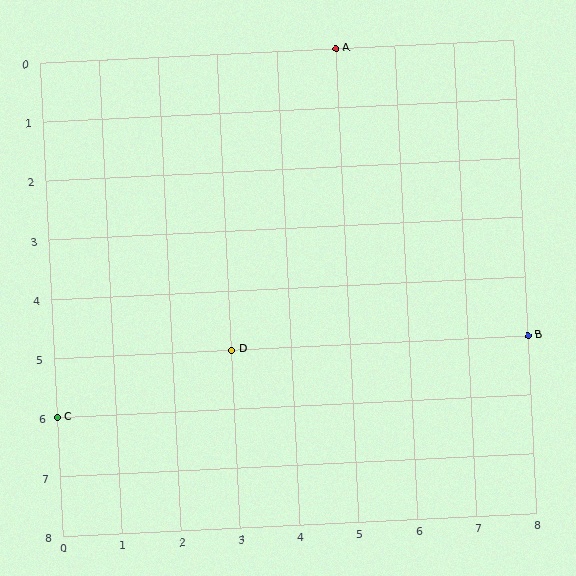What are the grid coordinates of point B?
Point B is at grid coordinates (8, 5).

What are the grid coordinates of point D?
Point D is at grid coordinates (3, 5).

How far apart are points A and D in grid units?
Points A and D are 2 columns and 5 rows apart (about 5.4 grid units diagonally).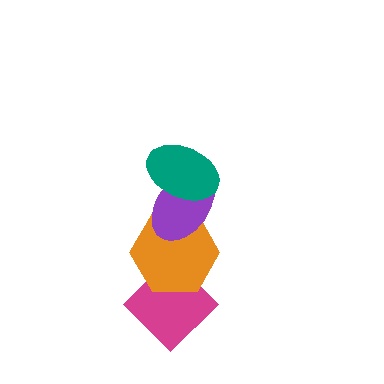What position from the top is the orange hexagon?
The orange hexagon is 3rd from the top.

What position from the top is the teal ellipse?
The teal ellipse is 1st from the top.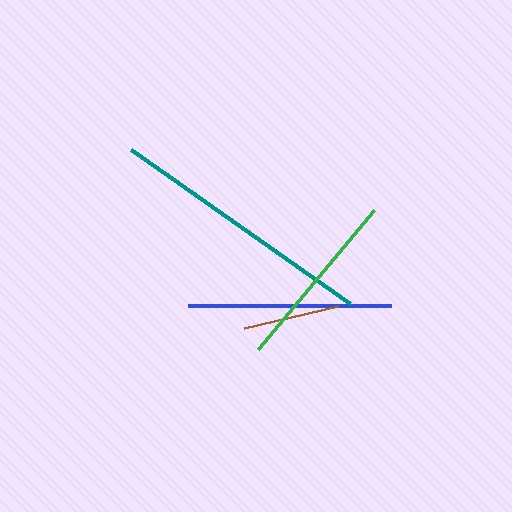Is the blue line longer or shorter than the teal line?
The teal line is longer than the blue line.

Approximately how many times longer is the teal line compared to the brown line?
The teal line is approximately 2.8 times the length of the brown line.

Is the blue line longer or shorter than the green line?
The blue line is longer than the green line.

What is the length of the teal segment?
The teal segment is approximately 268 pixels long.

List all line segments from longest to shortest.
From longest to shortest: teal, blue, green, brown.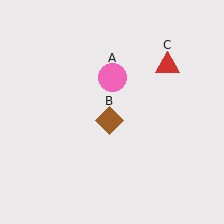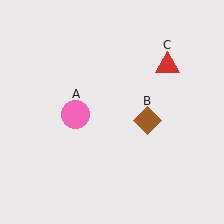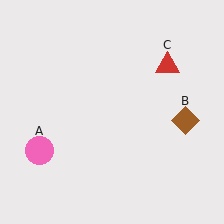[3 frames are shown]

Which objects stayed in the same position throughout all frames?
Red triangle (object C) remained stationary.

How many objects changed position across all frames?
2 objects changed position: pink circle (object A), brown diamond (object B).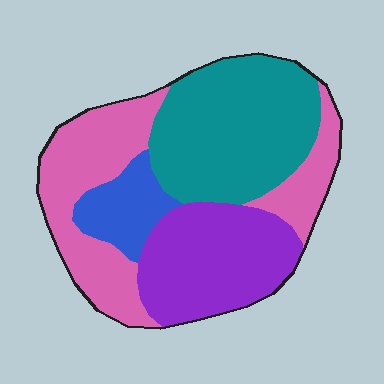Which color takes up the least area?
Blue, at roughly 10%.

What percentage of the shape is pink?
Pink covers about 30% of the shape.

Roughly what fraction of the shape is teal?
Teal covers 33% of the shape.